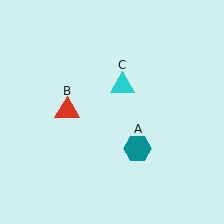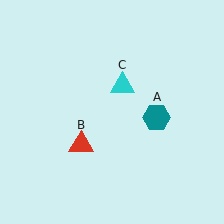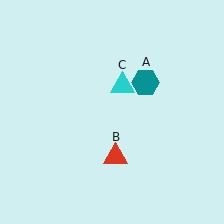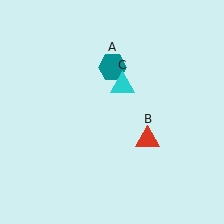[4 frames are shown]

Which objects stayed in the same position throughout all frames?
Cyan triangle (object C) remained stationary.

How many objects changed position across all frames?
2 objects changed position: teal hexagon (object A), red triangle (object B).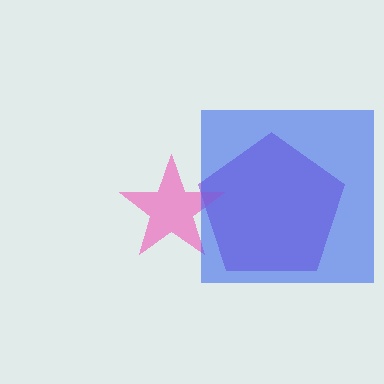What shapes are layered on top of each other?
The layered shapes are: a purple pentagon, a pink star, a blue square.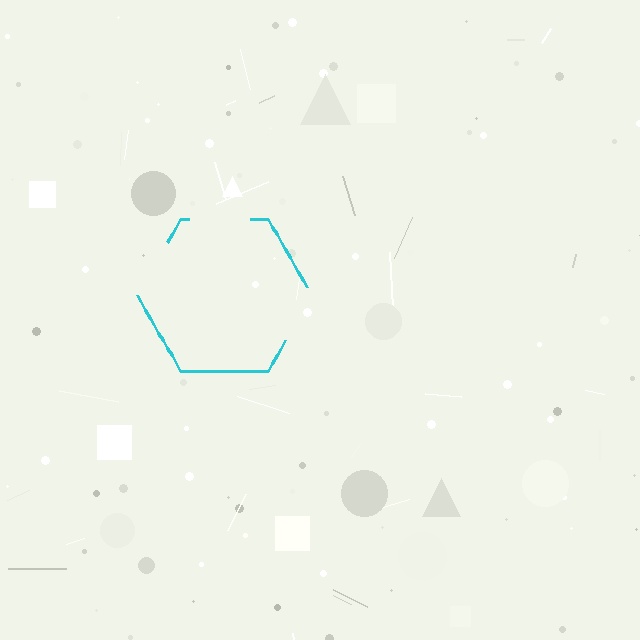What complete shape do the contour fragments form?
The contour fragments form a hexagon.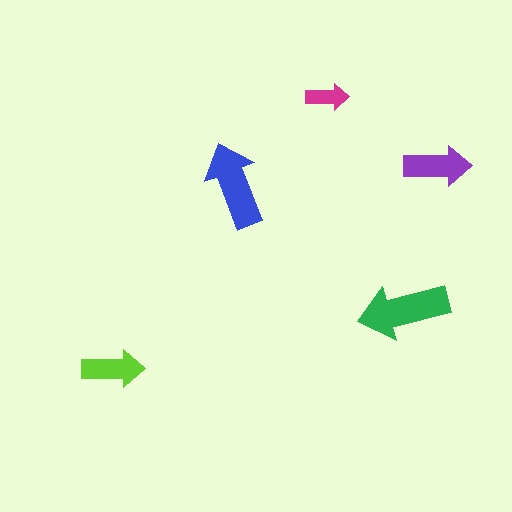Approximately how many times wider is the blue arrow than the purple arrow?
About 1.5 times wider.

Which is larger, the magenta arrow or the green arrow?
The green one.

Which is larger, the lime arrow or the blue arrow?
The blue one.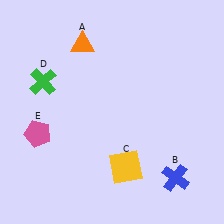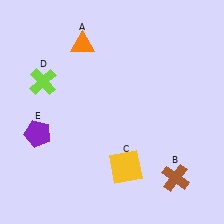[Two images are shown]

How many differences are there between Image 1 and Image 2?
There are 3 differences between the two images.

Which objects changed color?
B changed from blue to brown. D changed from green to lime. E changed from pink to purple.